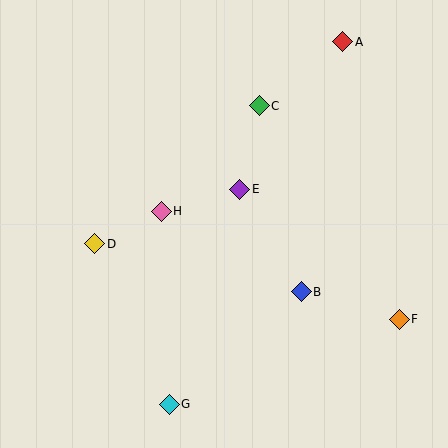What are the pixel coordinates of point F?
Point F is at (399, 319).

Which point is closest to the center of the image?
Point E at (240, 189) is closest to the center.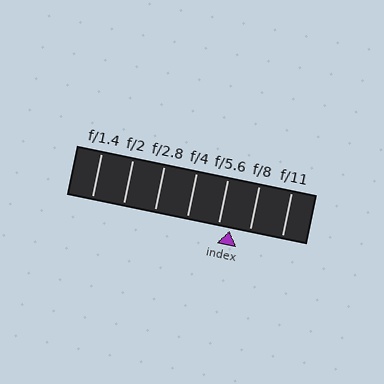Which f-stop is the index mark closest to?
The index mark is closest to f/5.6.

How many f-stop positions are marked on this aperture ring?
There are 7 f-stop positions marked.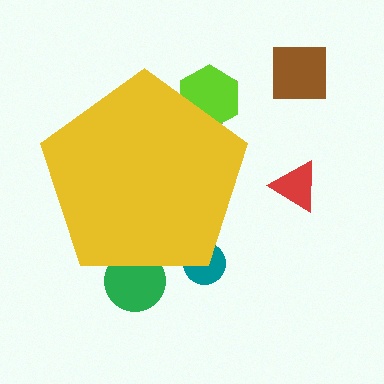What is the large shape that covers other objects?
A yellow pentagon.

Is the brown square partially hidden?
No, the brown square is fully visible.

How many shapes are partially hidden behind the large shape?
4 shapes are partially hidden.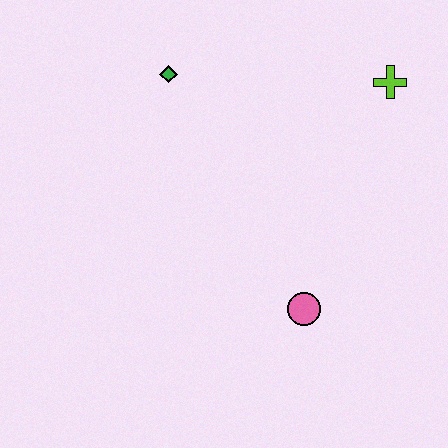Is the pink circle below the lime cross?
Yes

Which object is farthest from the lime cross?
The pink circle is farthest from the lime cross.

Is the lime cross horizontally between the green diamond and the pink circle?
No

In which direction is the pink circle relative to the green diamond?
The pink circle is below the green diamond.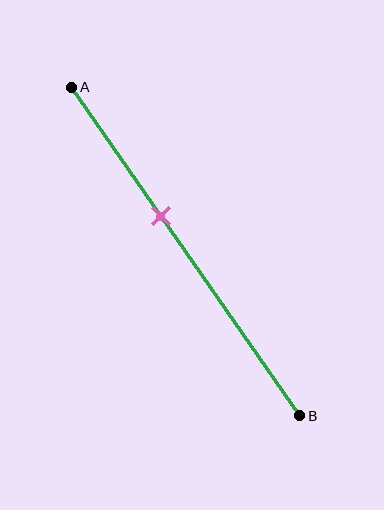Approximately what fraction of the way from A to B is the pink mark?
The pink mark is approximately 40% of the way from A to B.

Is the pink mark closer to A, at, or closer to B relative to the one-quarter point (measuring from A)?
The pink mark is closer to point B than the one-quarter point of segment AB.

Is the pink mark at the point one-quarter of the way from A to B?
No, the mark is at about 40% from A, not at the 25% one-quarter point.